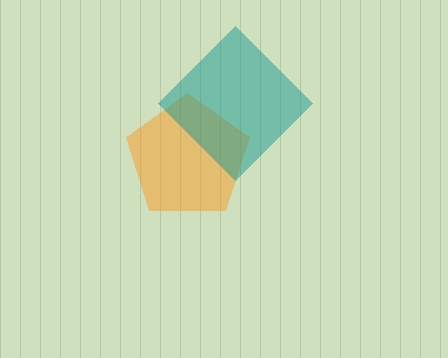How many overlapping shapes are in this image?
There are 2 overlapping shapes in the image.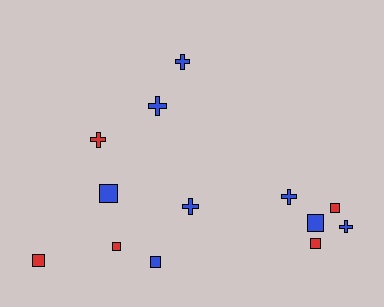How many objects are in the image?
There are 13 objects.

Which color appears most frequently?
Blue, with 8 objects.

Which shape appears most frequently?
Square, with 7 objects.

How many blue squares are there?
There are 3 blue squares.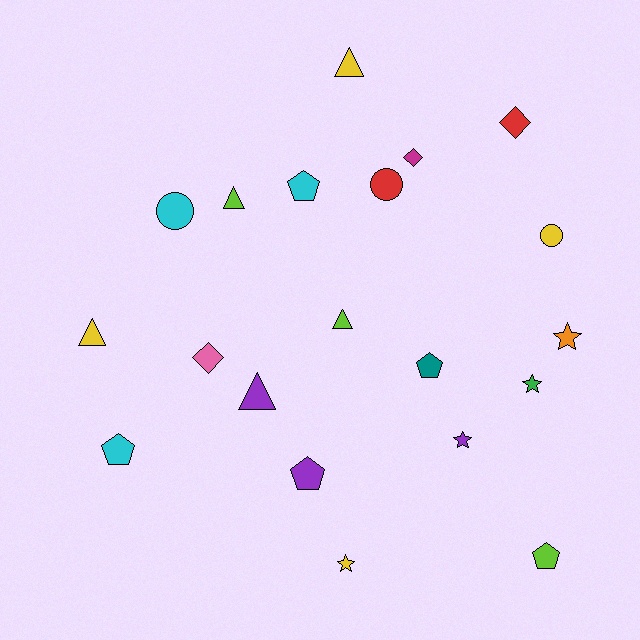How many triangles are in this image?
There are 5 triangles.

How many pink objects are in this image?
There is 1 pink object.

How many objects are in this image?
There are 20 objects.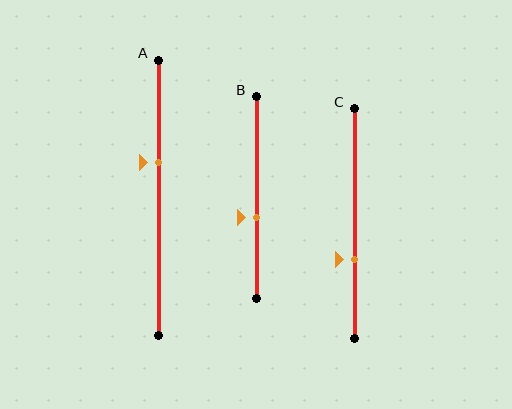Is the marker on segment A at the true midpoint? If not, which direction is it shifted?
No, the marker on segment A is shifted upward by about 13% of the segment length.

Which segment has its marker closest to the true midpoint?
Segment B has its marker closest to the true midpoint.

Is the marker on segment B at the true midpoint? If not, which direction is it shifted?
No, the marker on segment B is shifted downward by about 10% of the segment length.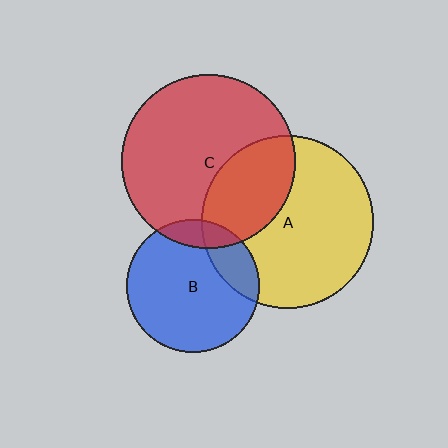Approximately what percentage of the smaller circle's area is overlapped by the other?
Approximately 10%.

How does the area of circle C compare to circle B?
Approximately 1.7 times.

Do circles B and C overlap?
Yes.